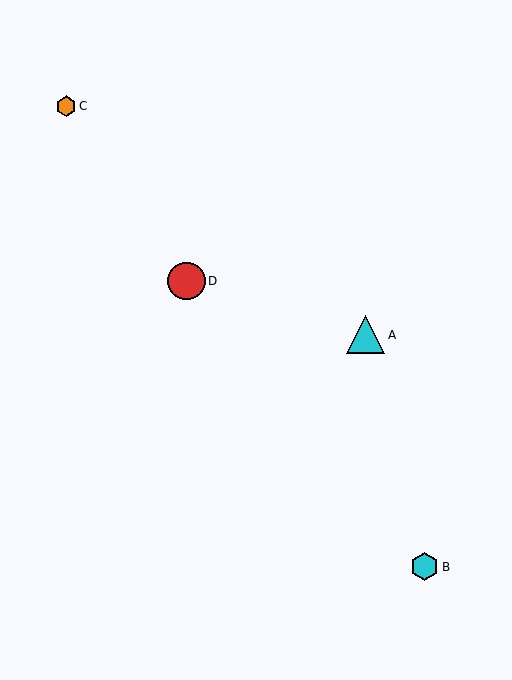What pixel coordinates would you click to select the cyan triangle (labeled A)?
Click at (366, 335) to select the cyan triangle A.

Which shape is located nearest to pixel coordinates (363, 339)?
The cyan triangle (labeled A) at (366, 335) is nearest to that location.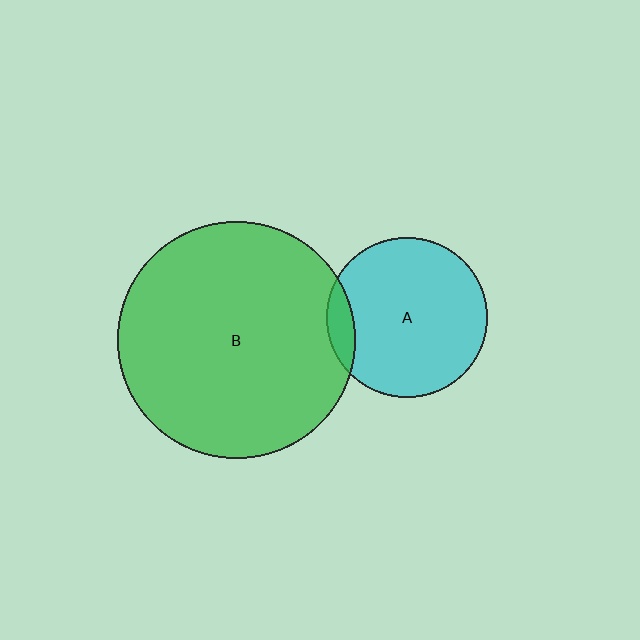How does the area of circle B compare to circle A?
Approximately 2.2 times.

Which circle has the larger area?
Circle B (green).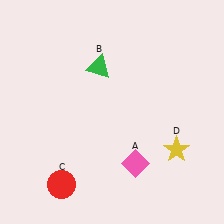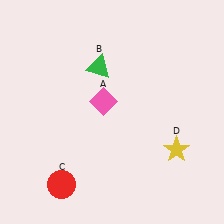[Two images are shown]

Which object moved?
The pink diamond (A) moved up.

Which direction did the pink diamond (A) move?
The pink diamond (A) moved up.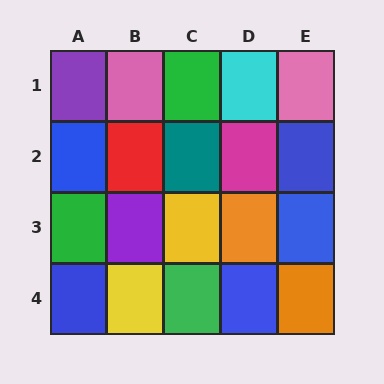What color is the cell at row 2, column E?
Blue.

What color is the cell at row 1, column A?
Purple.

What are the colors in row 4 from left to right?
Blue, yellow, green, blue, orange.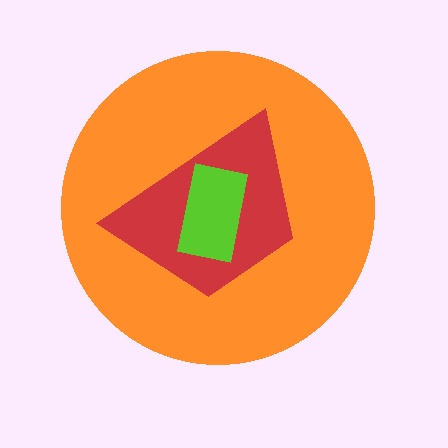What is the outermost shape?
The orange circle.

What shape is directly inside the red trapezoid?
The lime rectangle.